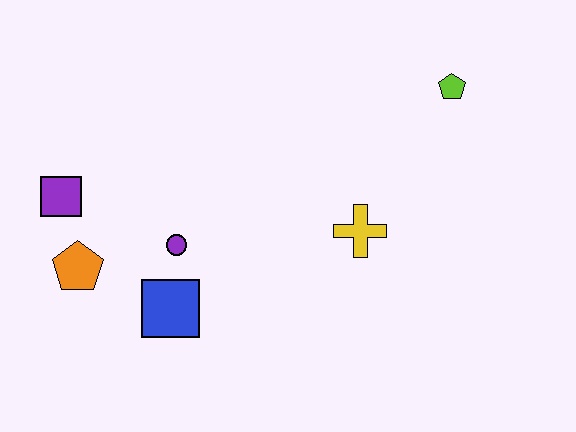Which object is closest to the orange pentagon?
The purple square is closest to the orange pentagon.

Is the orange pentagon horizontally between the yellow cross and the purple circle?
No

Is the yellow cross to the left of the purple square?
No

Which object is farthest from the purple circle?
The lime pentagon is farthest from the purple circle.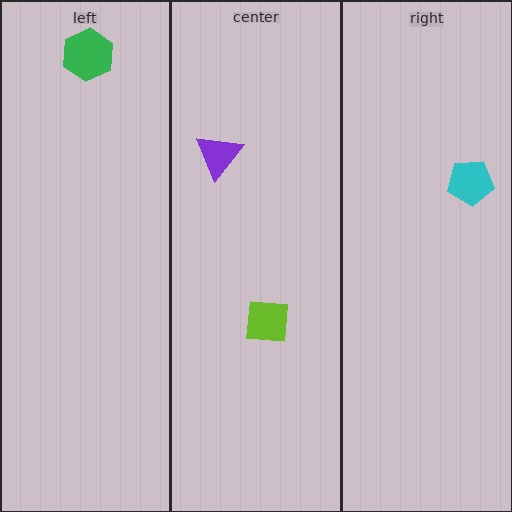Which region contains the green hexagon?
The left region.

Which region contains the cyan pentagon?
The right region.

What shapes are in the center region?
The lime square, the purple triangle.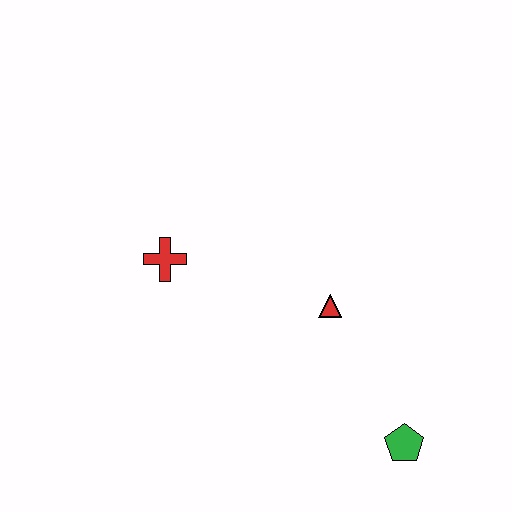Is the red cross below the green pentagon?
No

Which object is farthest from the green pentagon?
The red cross is farthest from the green pentagon.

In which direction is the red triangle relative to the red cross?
The red triangle is to the right of the red cross.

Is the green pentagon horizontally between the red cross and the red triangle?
No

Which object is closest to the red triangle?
The green pentagon is closest to the red triangle.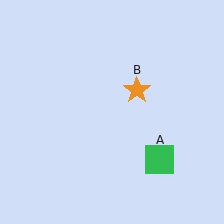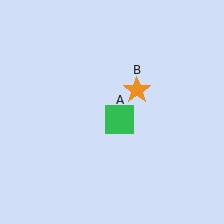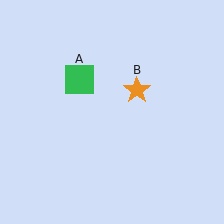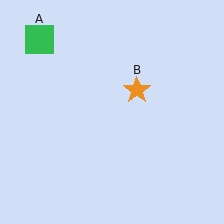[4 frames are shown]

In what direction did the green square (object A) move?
The green square (object A) moved up and to the left.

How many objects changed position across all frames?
1 object changed position: green square (object A).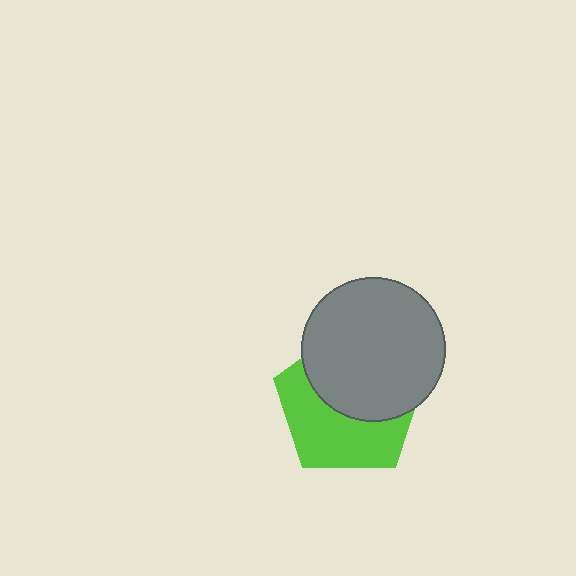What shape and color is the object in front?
The object in front is a gray circle.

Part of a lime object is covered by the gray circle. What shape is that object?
It is a pentagon.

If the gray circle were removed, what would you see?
You would see the complete lime pentagon.